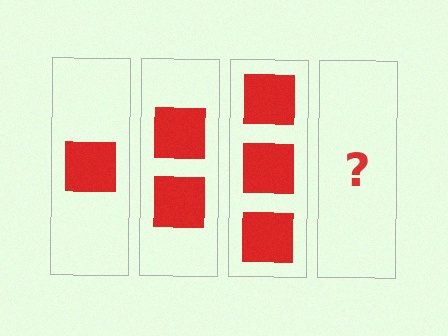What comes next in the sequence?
The next element should be 4 squares.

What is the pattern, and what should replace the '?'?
The pattern is that each step adds one more square. The '?' should be 4 squares.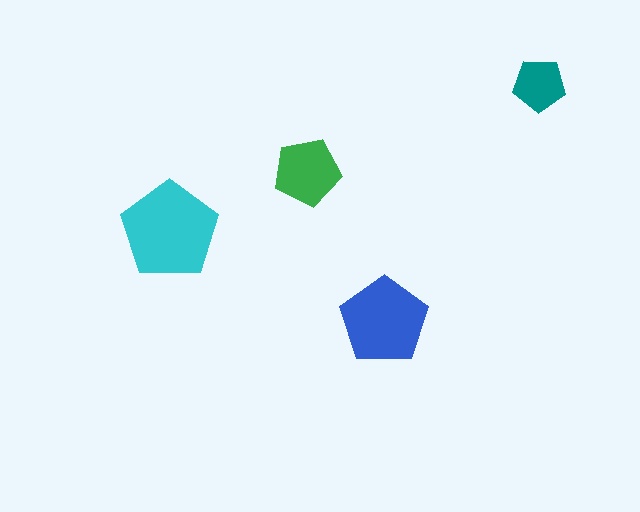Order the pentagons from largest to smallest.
the cyan one, the blue one, the green one, the teal one.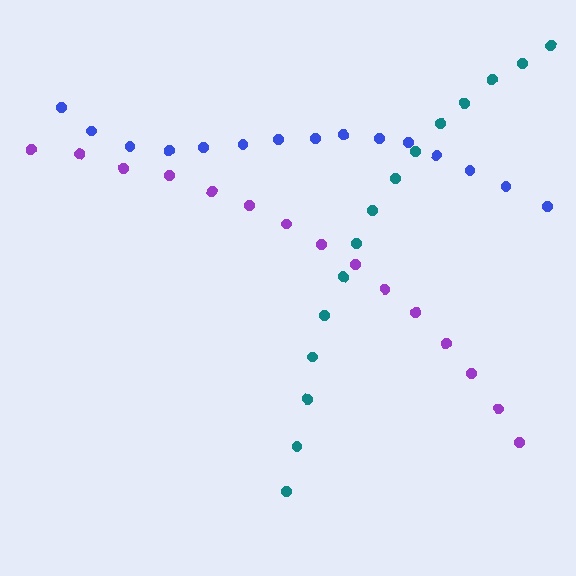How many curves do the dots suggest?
There are 3 distinct paths.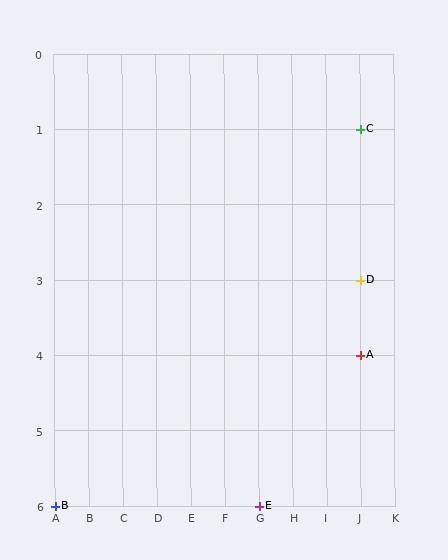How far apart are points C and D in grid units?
Points C and D are 2 rows apart.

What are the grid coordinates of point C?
Point C is at grid coordinates (J, 1).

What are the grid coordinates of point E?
Point E is at grid coordinates (G, 6).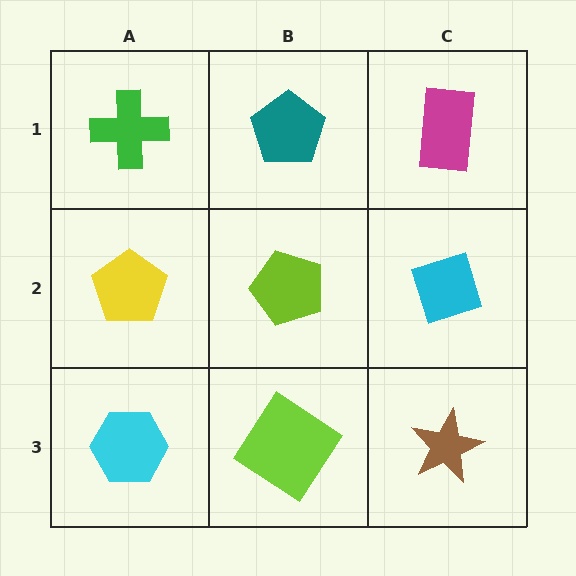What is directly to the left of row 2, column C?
A lime pentagon.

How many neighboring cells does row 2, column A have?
3.